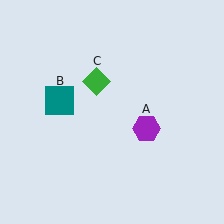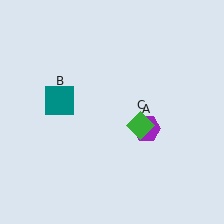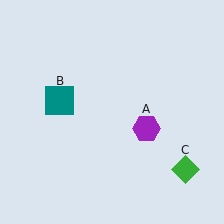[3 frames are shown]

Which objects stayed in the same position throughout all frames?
Purple hexagon (object A) and teal square (object B) remained stationary.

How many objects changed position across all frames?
1 object changed position: green diamond (object C).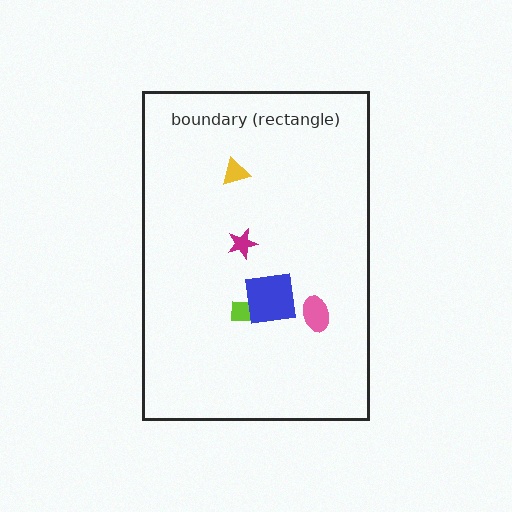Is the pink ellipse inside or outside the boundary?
Inside.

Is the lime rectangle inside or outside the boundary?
Inside.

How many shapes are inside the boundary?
5 inside, 0 outside.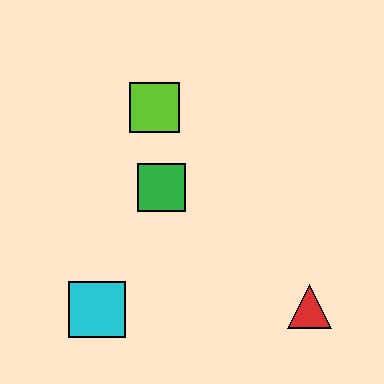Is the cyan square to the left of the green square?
Yes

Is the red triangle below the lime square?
Yes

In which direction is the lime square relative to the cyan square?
The lime square is above the cyan square.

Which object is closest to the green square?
The lime square is closest to the green square.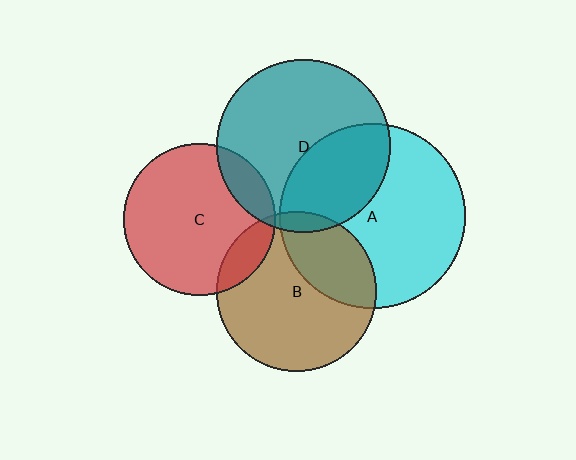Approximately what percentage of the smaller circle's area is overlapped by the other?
Approximately 35%.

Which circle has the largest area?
Circle A (cyan).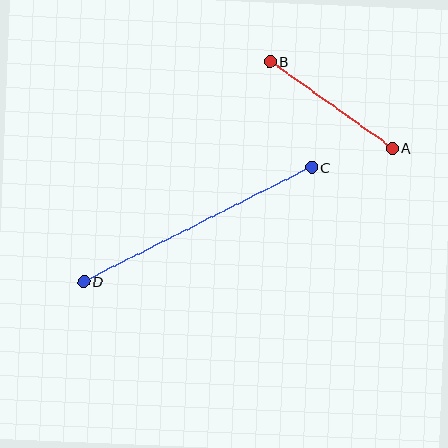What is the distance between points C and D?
The distance is approximately 255 pixels.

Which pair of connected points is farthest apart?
Points C and D are farthest apart.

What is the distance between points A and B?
The distance is approximately 150 pixels.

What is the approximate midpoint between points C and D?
The midpoint is at approximately (198, 225) pixels.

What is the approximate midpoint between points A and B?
The midpoint is at approximately (331, 105) pixels.